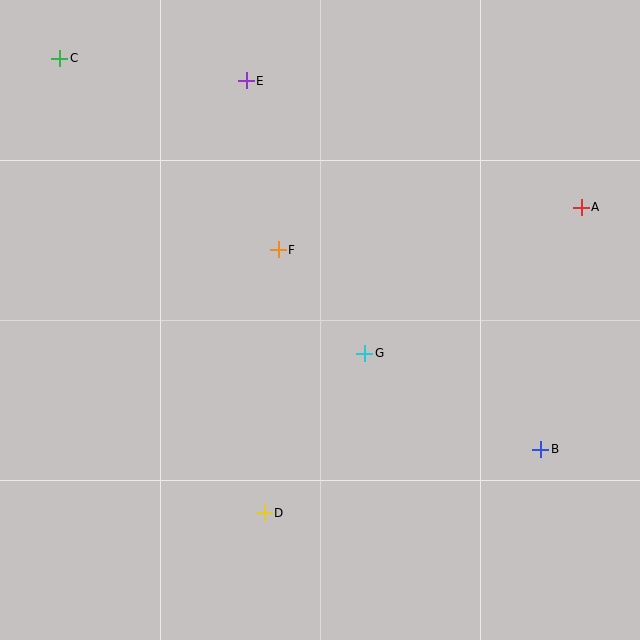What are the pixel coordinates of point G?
Point G is at (365, 353).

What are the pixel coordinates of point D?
Point D is at (264, 513).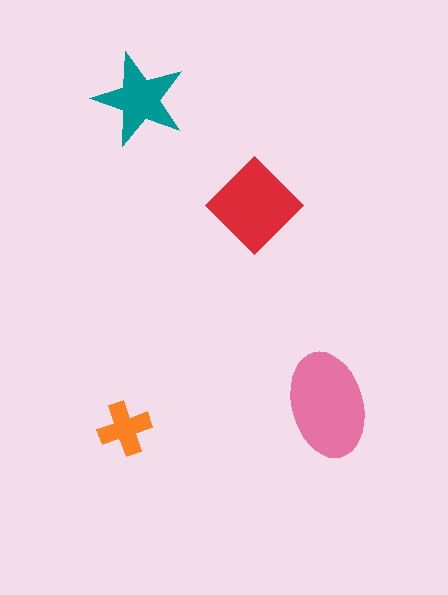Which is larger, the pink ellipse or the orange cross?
The pink ellipse.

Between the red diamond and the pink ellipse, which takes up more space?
The pink ellipse.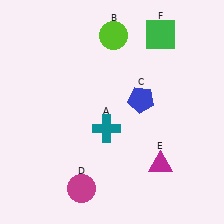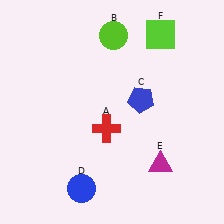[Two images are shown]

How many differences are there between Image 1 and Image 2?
There are 3 differences between the two images.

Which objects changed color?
A changed from teal to red. D changed from magenta to blue. F changed from green to lime.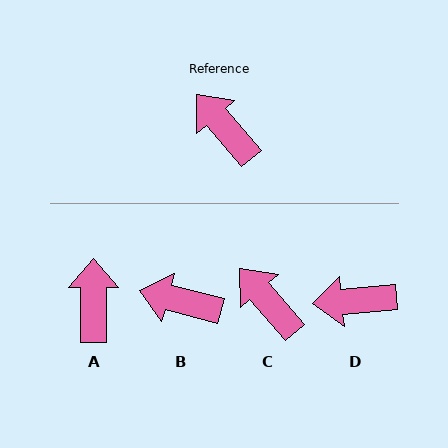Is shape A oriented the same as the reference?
No, it is off by about 41 degrees.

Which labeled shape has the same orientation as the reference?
C.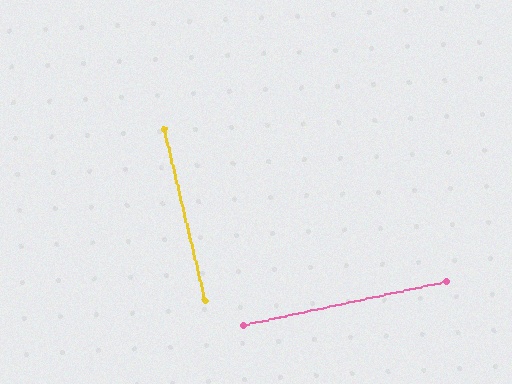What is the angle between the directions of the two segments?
Approximately 89 degrees.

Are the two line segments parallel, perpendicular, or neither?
Perpendicular — they meet at approximately 89°.